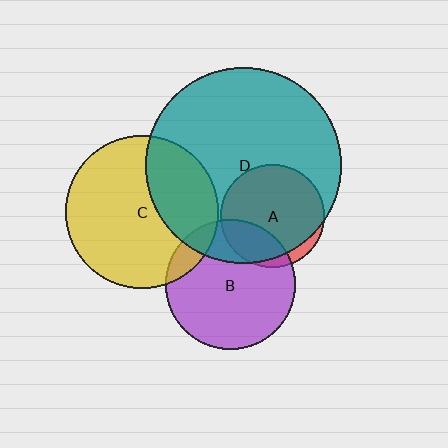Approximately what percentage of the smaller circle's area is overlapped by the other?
Approximately 25%.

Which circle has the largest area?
Circle D (teal).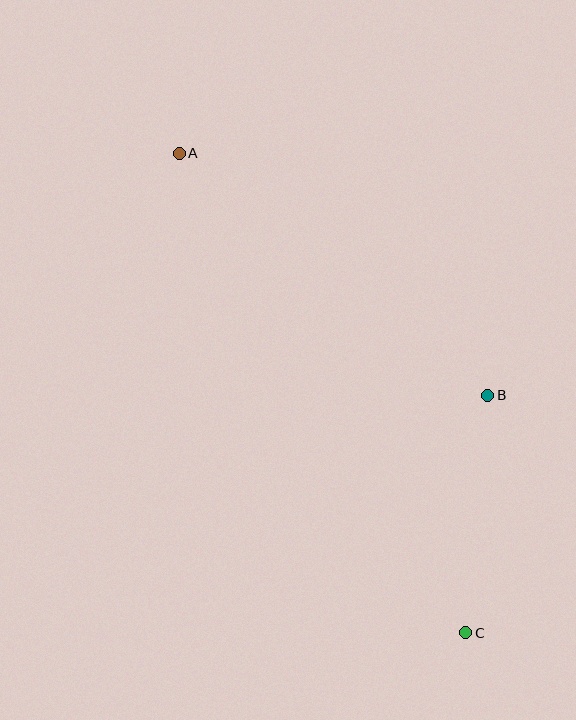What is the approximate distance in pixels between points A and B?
The distance between A and B is approximately 392 pixels.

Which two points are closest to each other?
Points B and C are closest to each other.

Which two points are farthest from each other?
Points A and C are farthest from each other.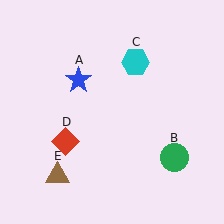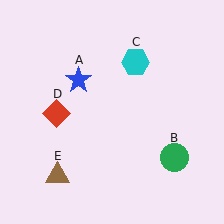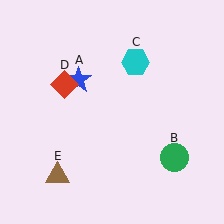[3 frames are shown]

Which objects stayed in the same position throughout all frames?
Blue star (object A) and green circle (object B) and cyan hexagon (object C) and brown triangle (object E) remained stationary.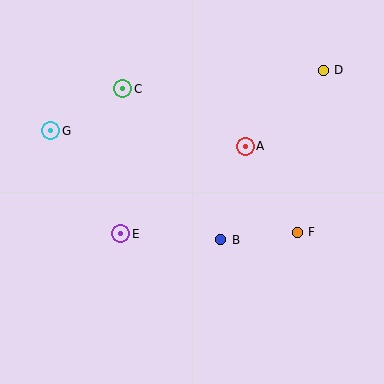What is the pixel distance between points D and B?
The distance between D and B is 198 pixels.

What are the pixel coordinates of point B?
Point B is at (221, 240).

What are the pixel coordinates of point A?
Point A is at (245, 146).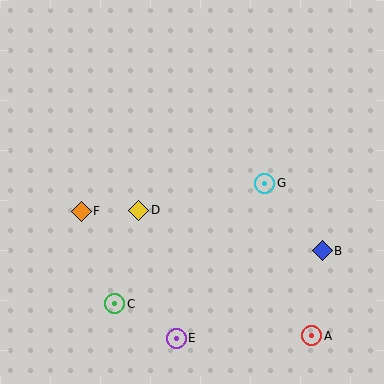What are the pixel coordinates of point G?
Point G is at (265, 183).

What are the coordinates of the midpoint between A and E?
The midpoint between A and E is at (244, 337).